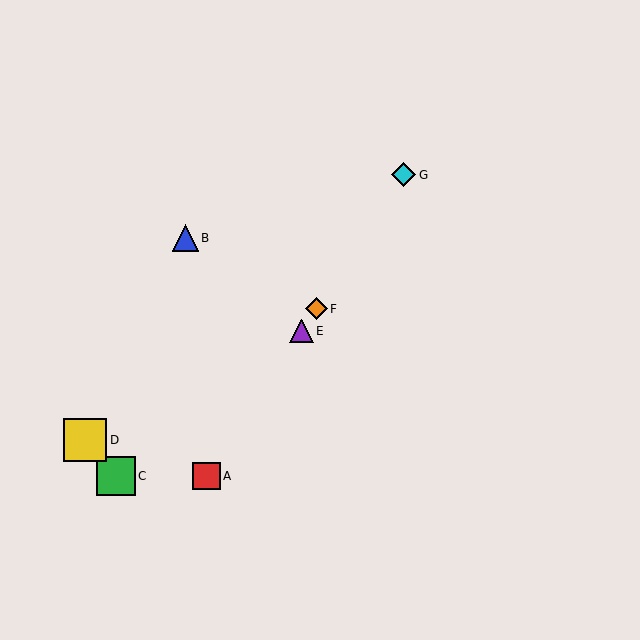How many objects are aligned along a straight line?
4 objects (A, E, F, G) are aligned along a straight line.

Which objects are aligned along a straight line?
Objects A, E, F, G are aligned along a straight line.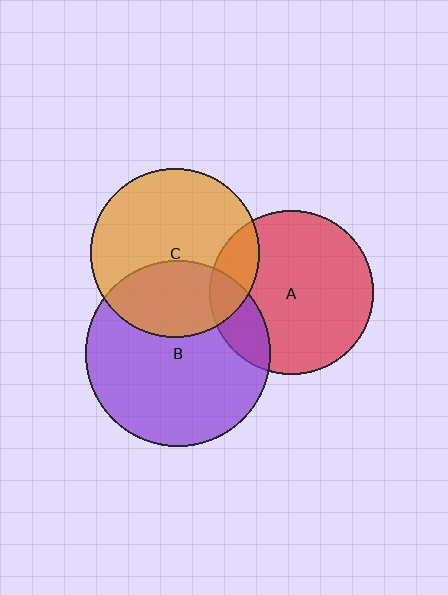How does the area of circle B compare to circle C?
Approximately 1.2 times.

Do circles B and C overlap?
Yes.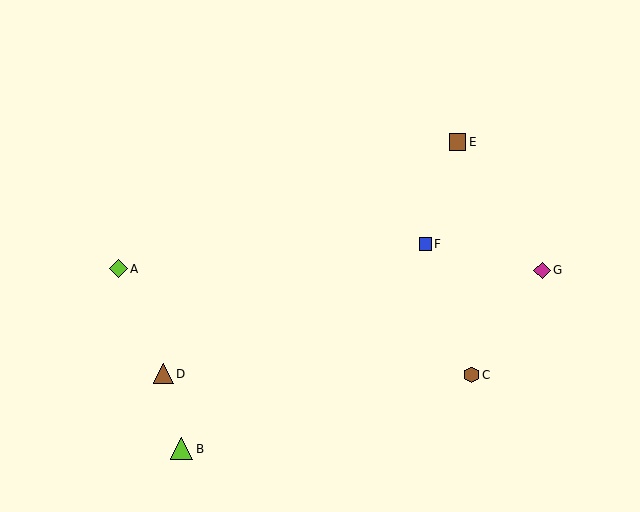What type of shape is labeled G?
Shape G is a magenta diamond.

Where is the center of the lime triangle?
The center of the lime triangle is at (182, 449).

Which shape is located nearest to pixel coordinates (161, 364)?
The brown triangle (labeled D) at (164, 374) is nearest to that location.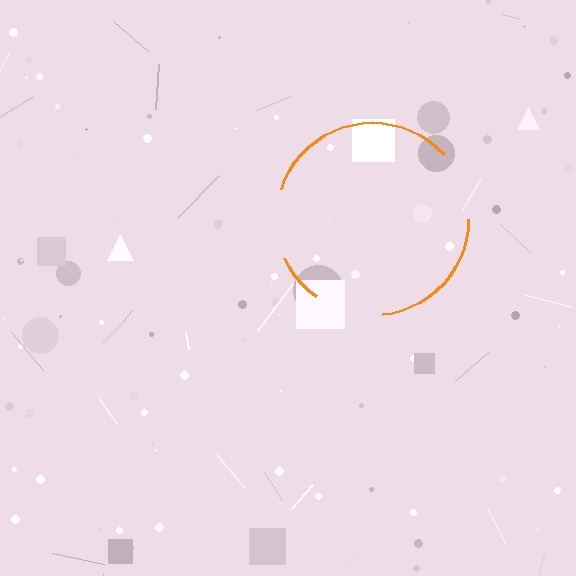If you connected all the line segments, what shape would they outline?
They would outline a circle.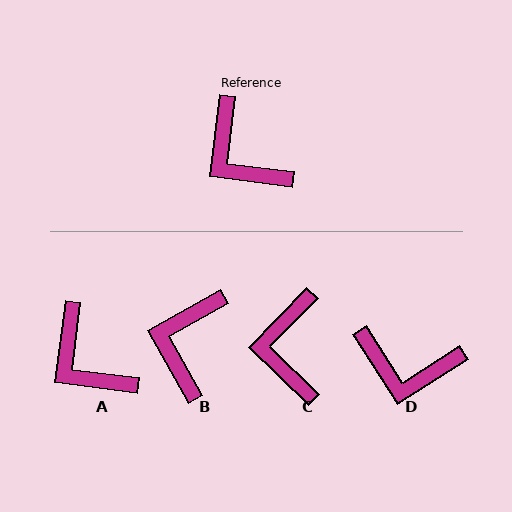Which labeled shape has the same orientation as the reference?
A.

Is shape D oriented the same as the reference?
No, it is off by about 40 degrees.